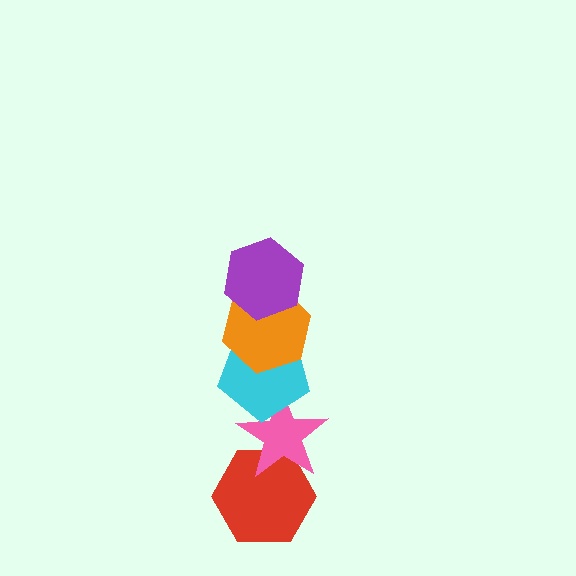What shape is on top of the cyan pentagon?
The orange hexagon is on top of the cyan pentagon.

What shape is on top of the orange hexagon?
The purple hexagon is on top of the orange hexagon.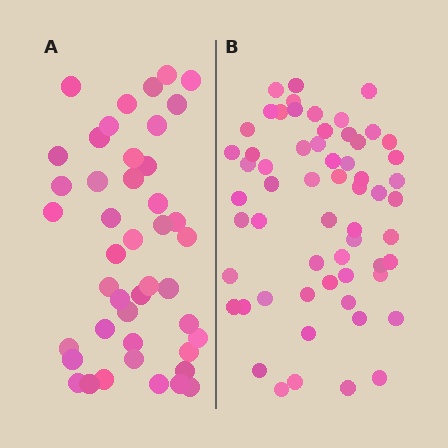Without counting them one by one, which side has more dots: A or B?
Region B (the right region) has more dots.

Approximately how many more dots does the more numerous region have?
Region B has approximately 15 more dots than region A.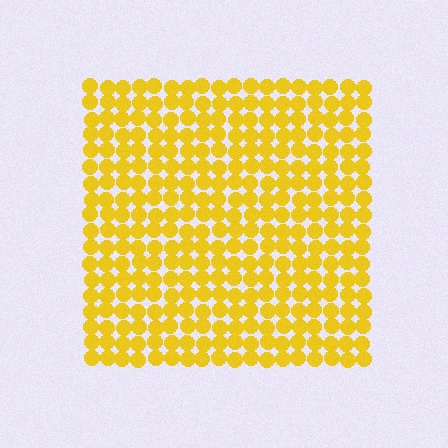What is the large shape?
The large shape is a square.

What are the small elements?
The small elements are circles.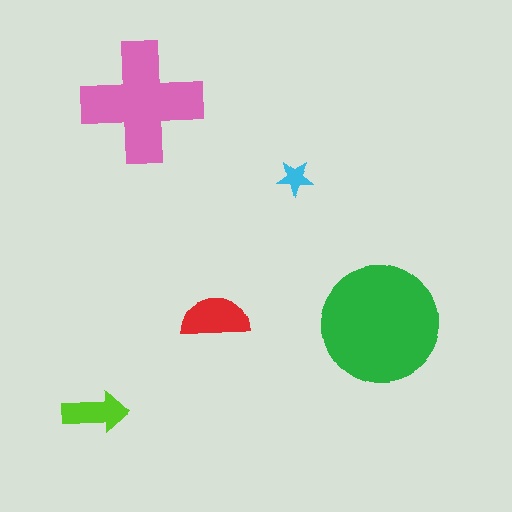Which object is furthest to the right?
The green circle is rightmost.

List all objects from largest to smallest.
The green circle, the pink cross, the red semicircle, the lime arrow, the cyan star.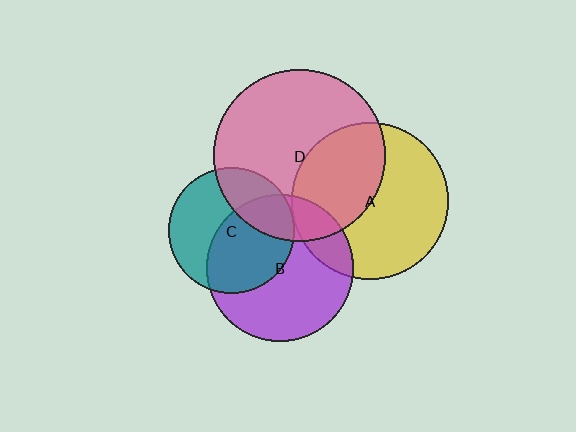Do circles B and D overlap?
Yes.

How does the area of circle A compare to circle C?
Approximately 1.6 times.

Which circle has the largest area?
Circle D (pink).